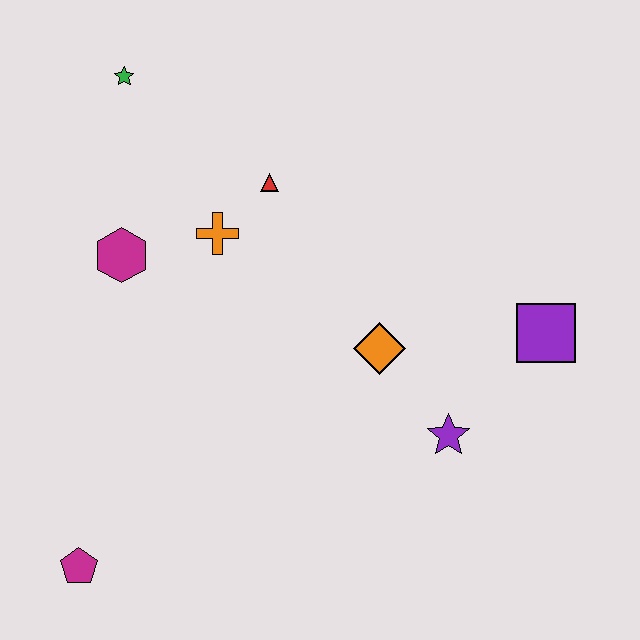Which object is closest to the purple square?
The purple star is closest to the purple square.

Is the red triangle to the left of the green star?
No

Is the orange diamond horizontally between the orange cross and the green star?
No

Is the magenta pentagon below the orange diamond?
Yes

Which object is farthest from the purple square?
The magenta pentagon is farthest from the purple square.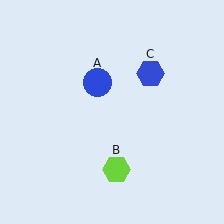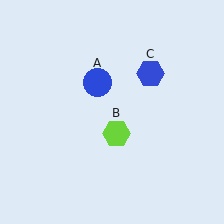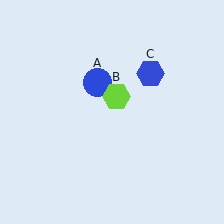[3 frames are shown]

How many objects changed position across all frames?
1 object changed position: lime hexagon (object B).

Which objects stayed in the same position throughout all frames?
Blue circle (object A) and blue hexagon (object C) remained stationary.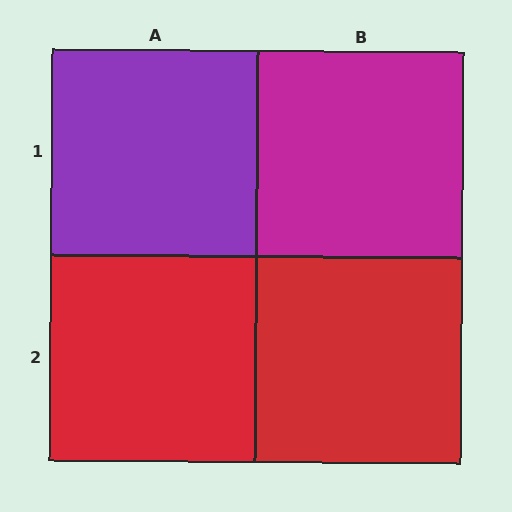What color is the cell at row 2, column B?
Red.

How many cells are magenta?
1 cell is magenta.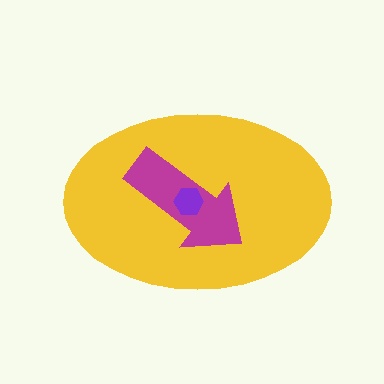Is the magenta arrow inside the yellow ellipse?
Yes.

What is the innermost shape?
The purple hexagon.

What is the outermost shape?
The yellow ellipse.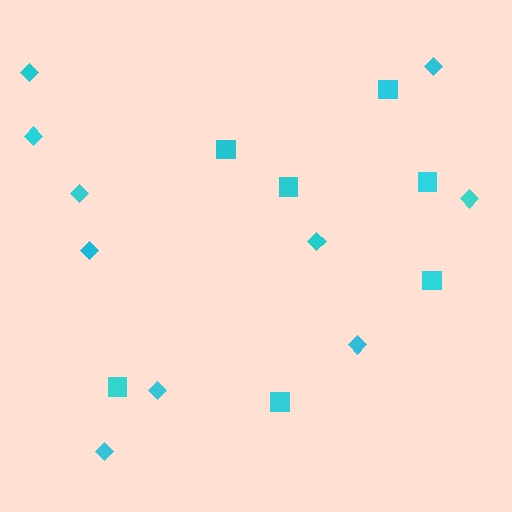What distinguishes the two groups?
There are 2 groups: one group of diamonds (10) and one group of squares (7).